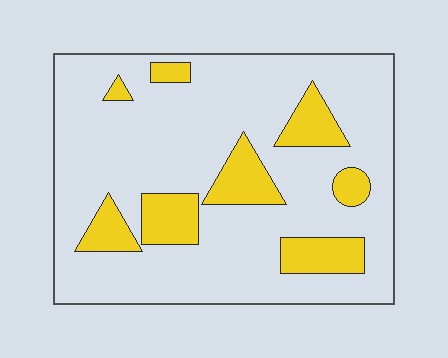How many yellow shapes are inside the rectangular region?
8.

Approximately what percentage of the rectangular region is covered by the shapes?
Approximately 20%.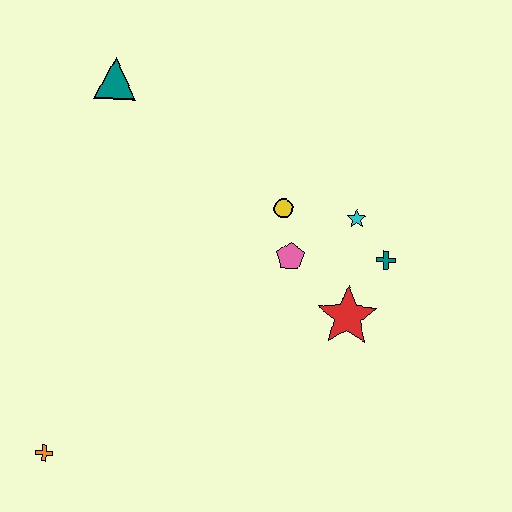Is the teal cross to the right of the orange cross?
Yes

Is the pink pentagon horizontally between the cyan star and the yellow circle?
Yes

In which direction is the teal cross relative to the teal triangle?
The teal cross is to the right of the teal triangle.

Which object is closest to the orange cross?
The pink pentagon is closest to the orange cross.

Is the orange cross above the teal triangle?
No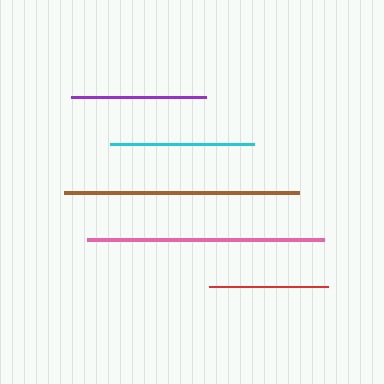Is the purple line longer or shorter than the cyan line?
The cyan line is longer than the purple line.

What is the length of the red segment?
The red segment is approximately 119 pixels long.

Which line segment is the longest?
The pink line is the longest at approximately 237 pixels.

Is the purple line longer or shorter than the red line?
The purple line is longer than the red line.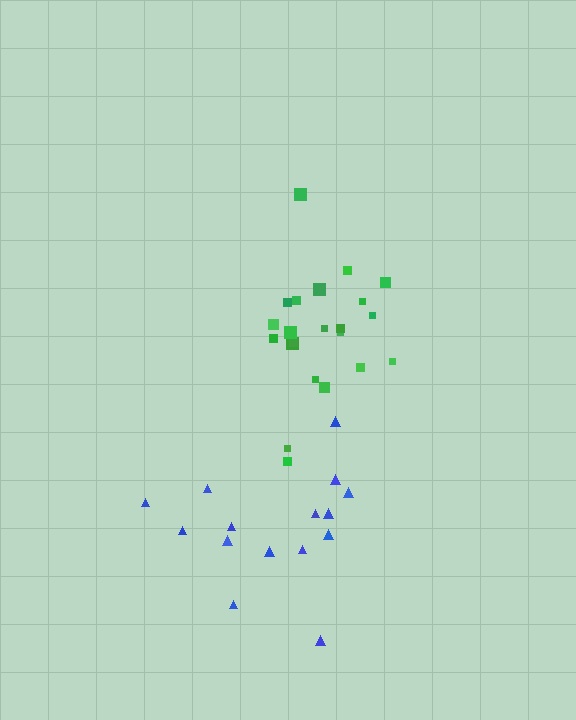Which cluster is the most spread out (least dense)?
Blue.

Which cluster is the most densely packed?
Green.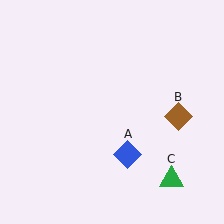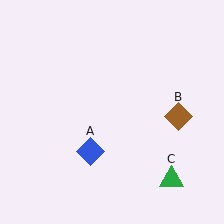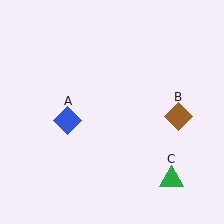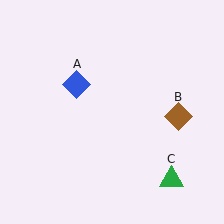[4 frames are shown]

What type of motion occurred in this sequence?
The blue diamond (object A) rotated clockwise around the center of the scene.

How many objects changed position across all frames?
1 object changed position: blue diamond (object A).